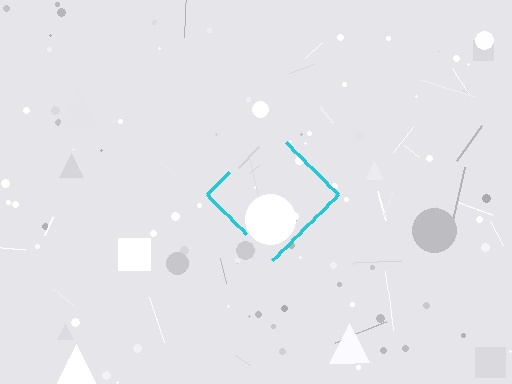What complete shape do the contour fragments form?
The contour fragments form a diamond.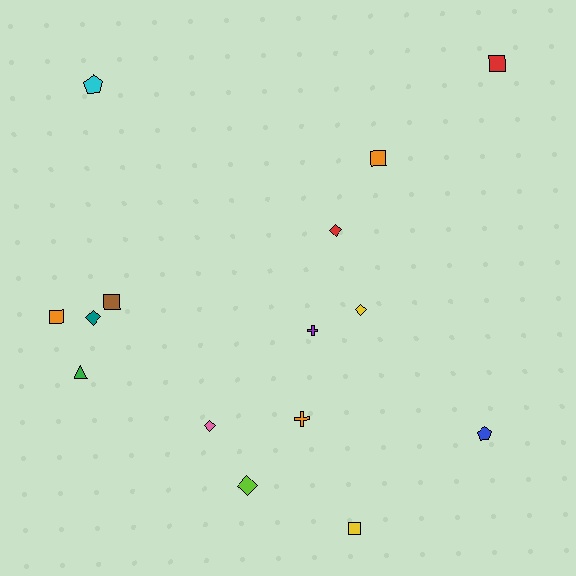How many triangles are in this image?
There is 1 triangle.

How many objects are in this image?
There are 15 objects.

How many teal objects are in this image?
There is 1 teal object.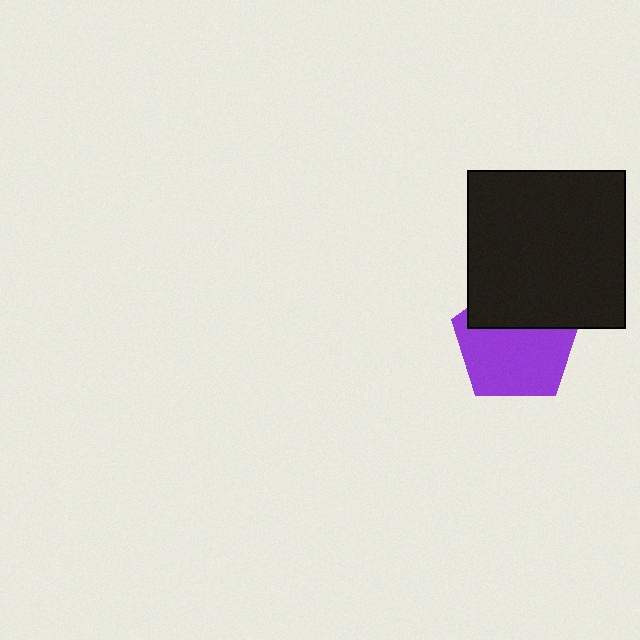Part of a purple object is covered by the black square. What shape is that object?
It is a pentagon.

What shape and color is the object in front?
The object in front is a black square.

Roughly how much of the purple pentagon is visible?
About half of it is visible (roughly 63%).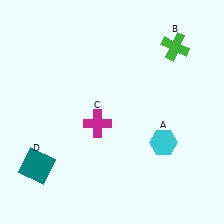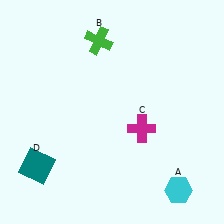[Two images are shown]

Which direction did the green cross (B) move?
The green cross (B) moved left.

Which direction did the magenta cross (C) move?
The magenta cross (C) moved right.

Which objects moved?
The objects that moved are: the cyan hexagon (A), the green cross (B), the magenta cross (C).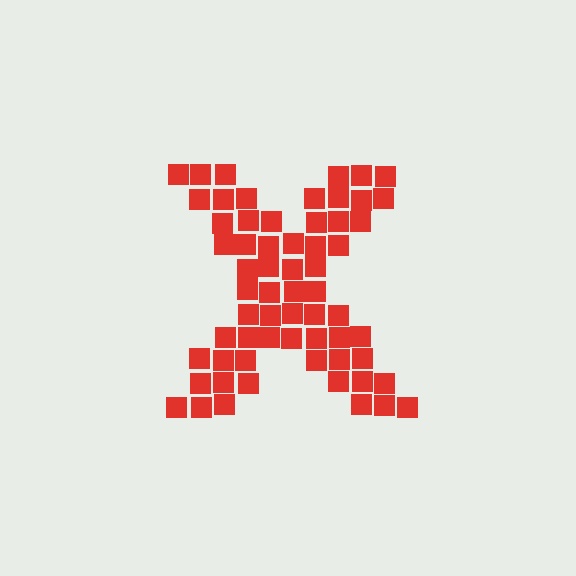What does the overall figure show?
The overall figure shows the letter X.